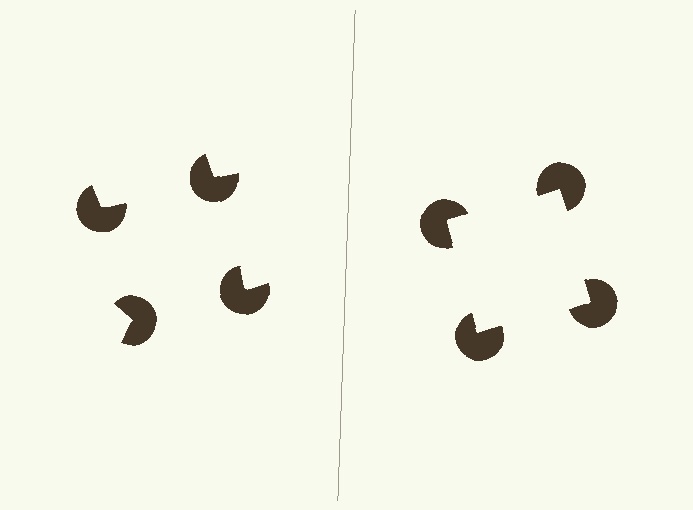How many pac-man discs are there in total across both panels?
8 — 4 on each side.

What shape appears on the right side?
An illusory square.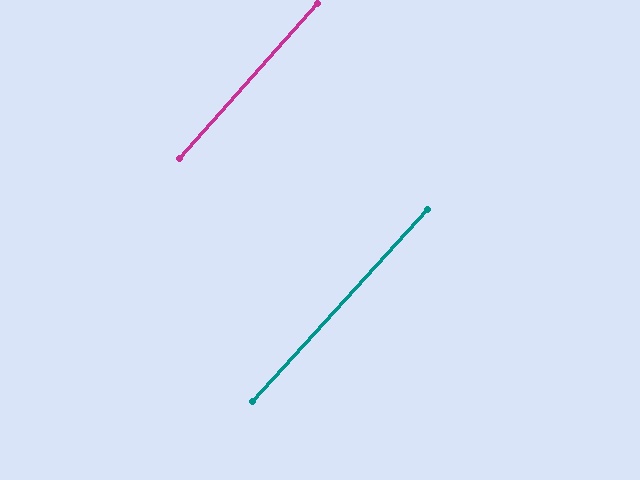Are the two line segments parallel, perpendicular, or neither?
Parallel — their directions differ by only 0.6°.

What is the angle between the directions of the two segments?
Approximately 1 degree.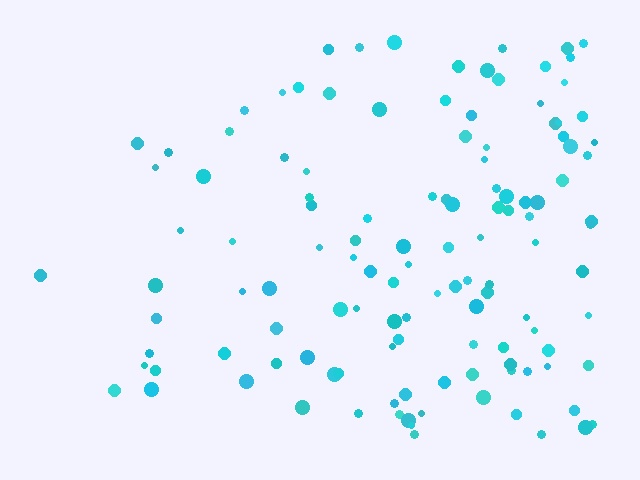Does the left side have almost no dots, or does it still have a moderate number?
Still a moderate number, just noticeably fewer than the right.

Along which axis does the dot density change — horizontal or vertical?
Horizontal.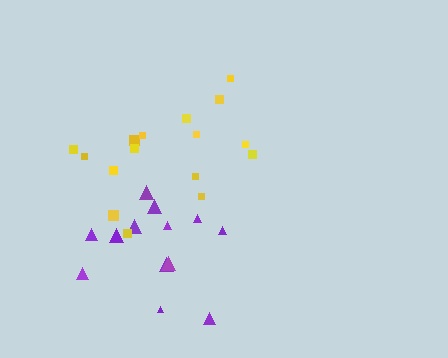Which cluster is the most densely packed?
Purple.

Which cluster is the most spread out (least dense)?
Yellow.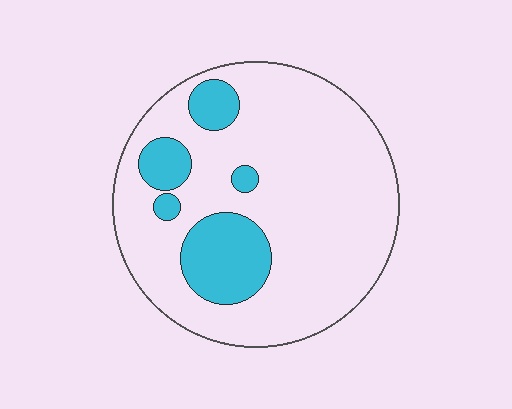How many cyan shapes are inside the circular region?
5.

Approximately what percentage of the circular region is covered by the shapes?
Approximately 20%.